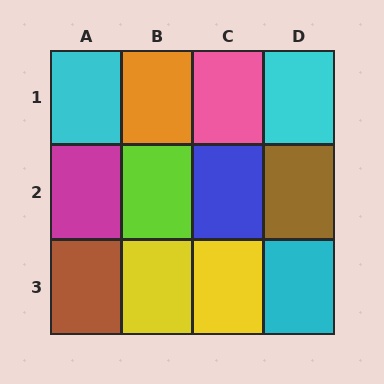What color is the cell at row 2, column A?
Magenta.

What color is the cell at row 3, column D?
Cyan.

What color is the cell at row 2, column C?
Blue.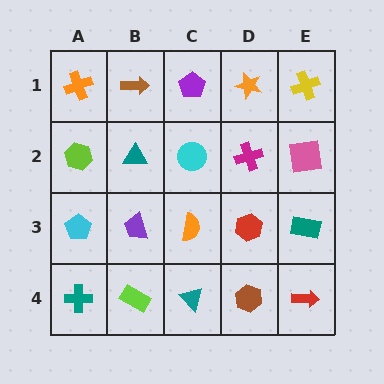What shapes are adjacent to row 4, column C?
An orange semicircle (row 3, column C), a lime rectangle (row 4, column B), a brown hexagon (row 4, column D).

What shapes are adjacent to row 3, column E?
A pink square (row 2, column E), a red arrow (row 4, column E), a red hexagon (row 3, column D).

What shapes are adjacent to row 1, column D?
A magenta cross (row 2, column D), a purple pentagon (row 1, column C), a yellow cross (row 1, column E).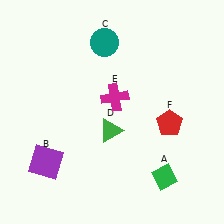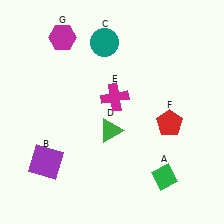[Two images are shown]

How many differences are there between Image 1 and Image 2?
There is 1 difference between the two images.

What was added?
A magenta hexagon (G) was added in Image 2.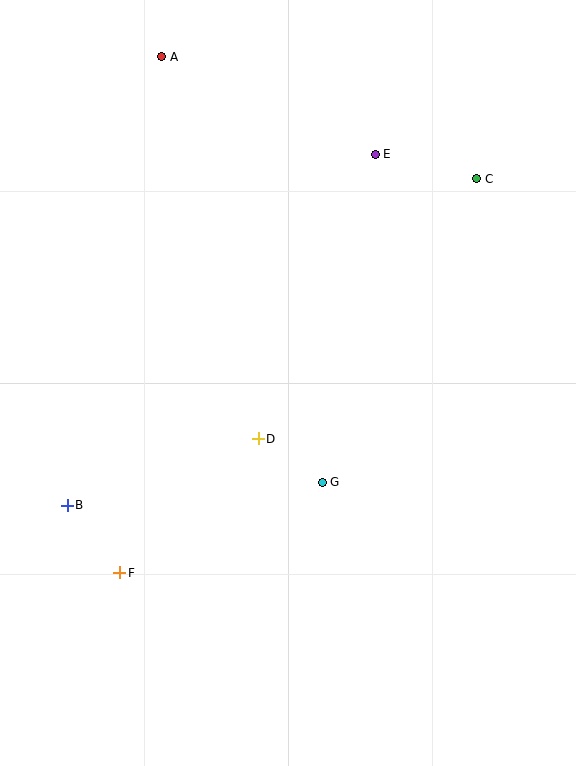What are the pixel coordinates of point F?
Point F is at (120, 573).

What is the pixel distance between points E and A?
The distance between E and A is 235 pixels.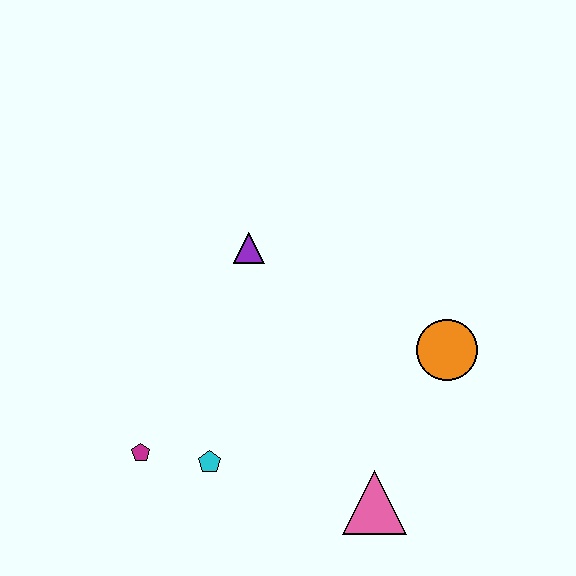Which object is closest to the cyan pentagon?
The magenta pentagon is closest to the cyan pentagon.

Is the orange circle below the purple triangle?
Yes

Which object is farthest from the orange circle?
The magenta pentagon is farthest from the orange circle.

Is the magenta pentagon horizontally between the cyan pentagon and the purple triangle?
No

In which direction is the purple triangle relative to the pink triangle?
The purple triangle is above the pink triangle.